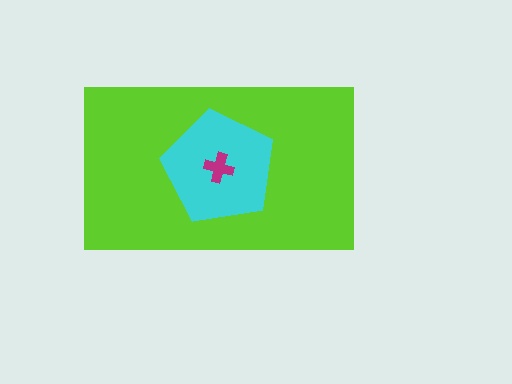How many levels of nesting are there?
3.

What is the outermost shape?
The lime rectangle.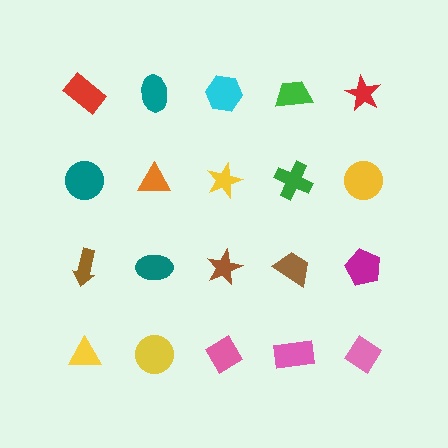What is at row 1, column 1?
A red rectangle.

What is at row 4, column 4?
A pink rectangle.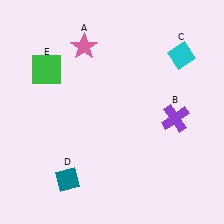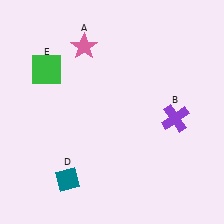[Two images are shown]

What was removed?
The cyan diamond (C) was removed in Image 2.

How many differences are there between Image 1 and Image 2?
There is 1 difference between the two images.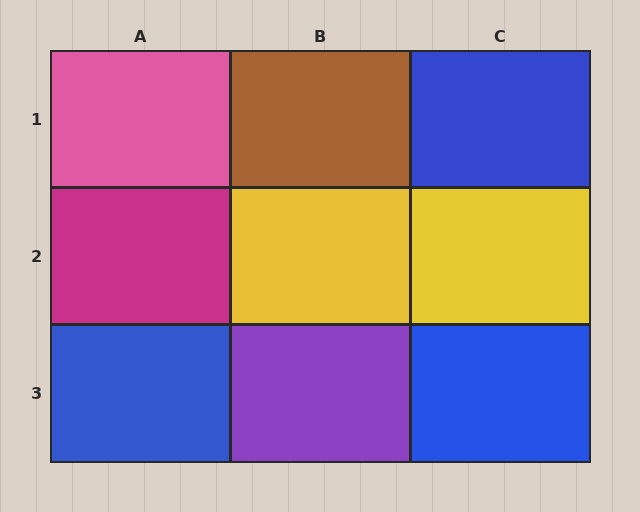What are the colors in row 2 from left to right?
Magenta, yellow, yellow.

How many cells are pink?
1 cell is pink.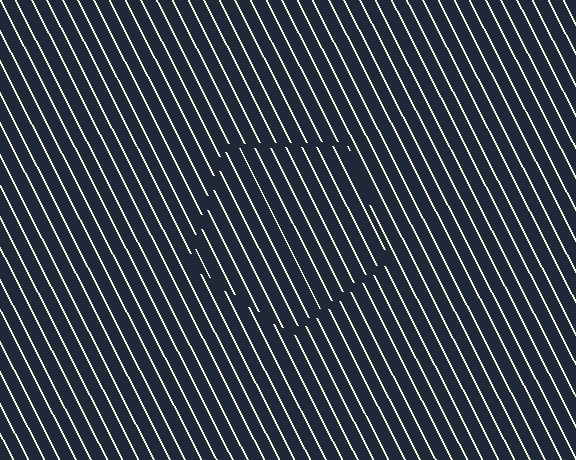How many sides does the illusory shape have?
5 sides — the line-ends trace a pentagon.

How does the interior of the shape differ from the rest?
The interior of the shape contains the same grating, shifted by half a period — the contour is defined by the phase discontinuity where line-ends from the inner and outer gratings abut.